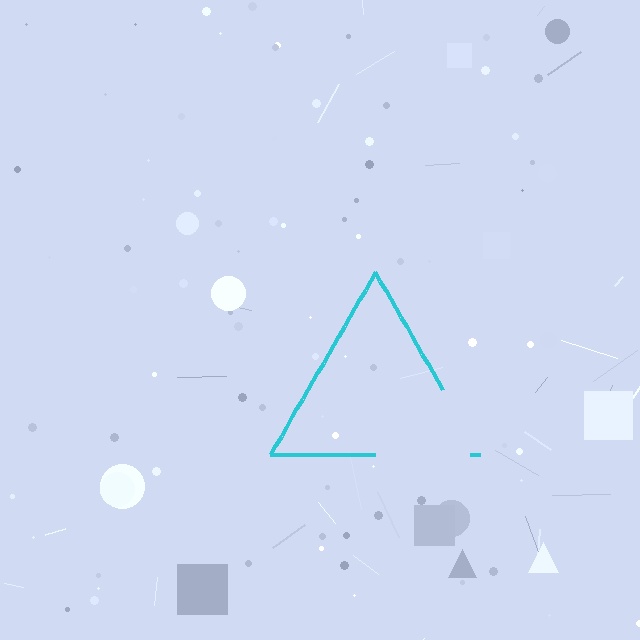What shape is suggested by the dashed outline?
The dashed outline suggests a triangle.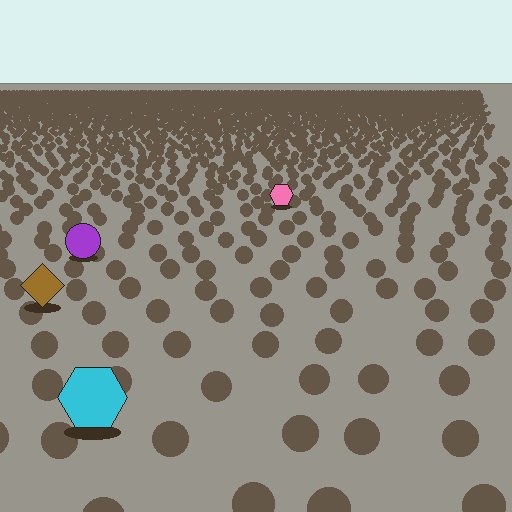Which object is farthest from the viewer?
The pink hexagon is farthest from the viewer. It appears smaller and the ground texture around it is denser.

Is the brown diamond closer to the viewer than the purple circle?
Yes. The brown diamond is closer — you can tell from the texture gradient: the ground texture is coarser near it.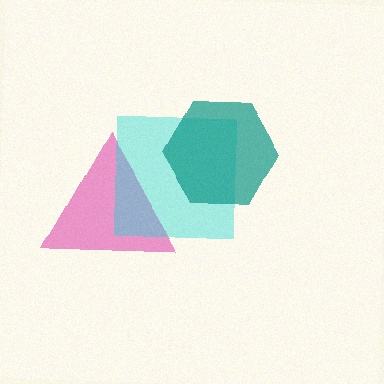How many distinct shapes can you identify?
There are 3 distinct shapes: a pink triangle, a cyan square, a teal hexagon.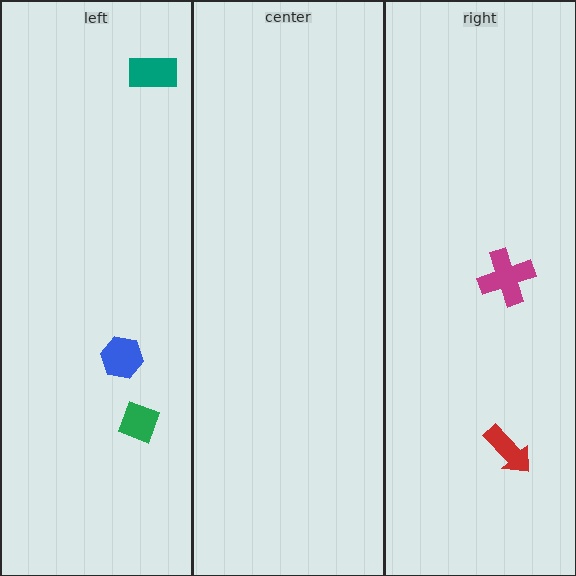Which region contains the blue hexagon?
The left region.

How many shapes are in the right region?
2.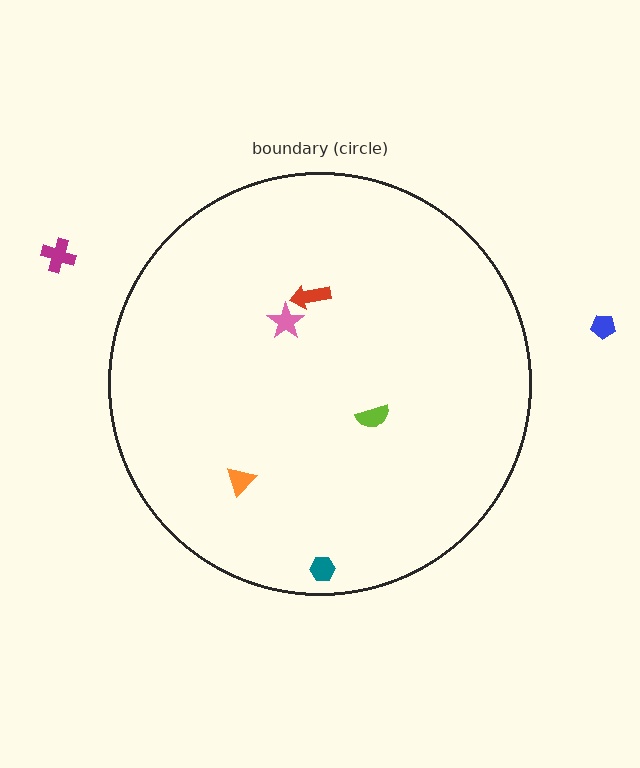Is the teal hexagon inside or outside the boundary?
Inside.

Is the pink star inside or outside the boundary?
Inside.